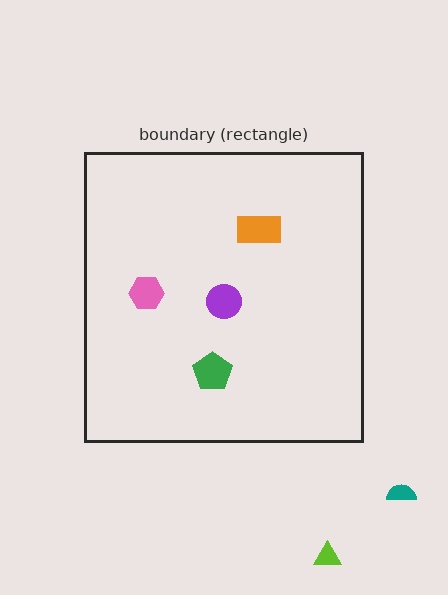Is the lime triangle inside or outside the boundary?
Outside.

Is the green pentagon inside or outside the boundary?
Inside.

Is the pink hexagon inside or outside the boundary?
Inside.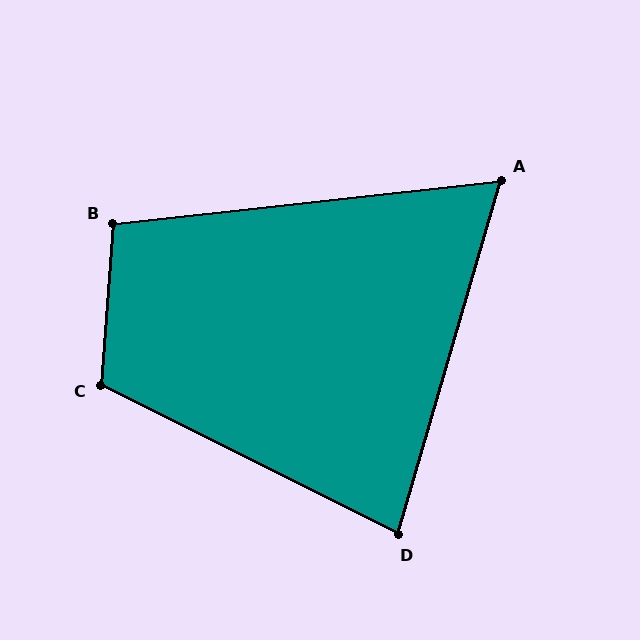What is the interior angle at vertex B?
Approximately 100 degrees (obtuse).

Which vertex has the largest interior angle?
C, at approximately 112 degrees.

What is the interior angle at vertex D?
Approximately 80 degrees (acute).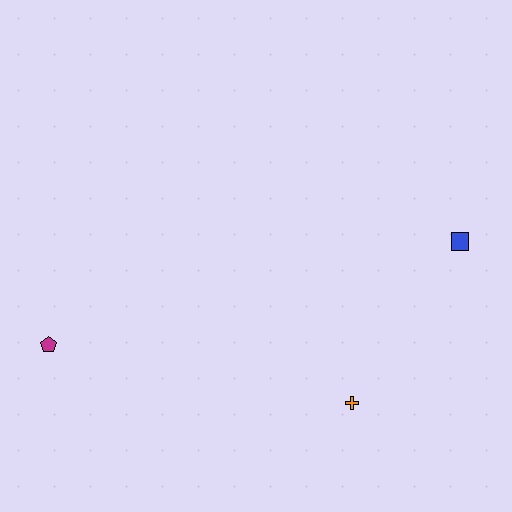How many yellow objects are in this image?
There are no yellow objects.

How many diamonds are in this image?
There are no diamonds.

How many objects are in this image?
There are 3 objects.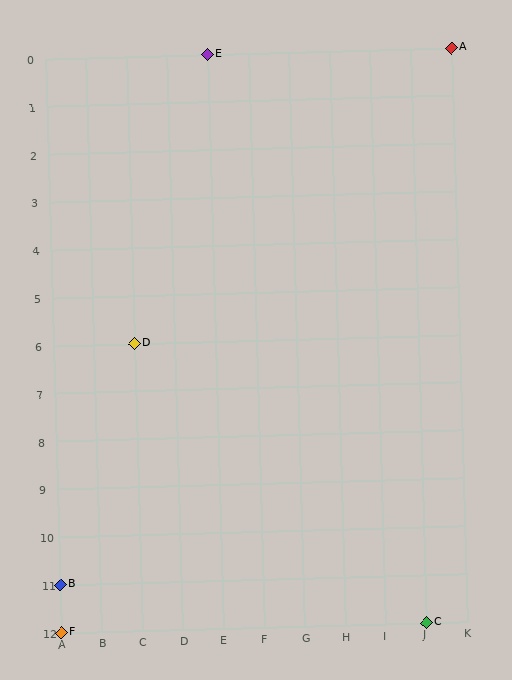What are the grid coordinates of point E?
Point E is at grid coordinates (E, 0).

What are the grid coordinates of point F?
Point F is at grid coordinates (A, 12).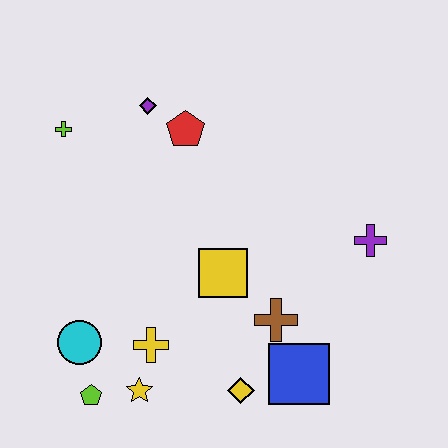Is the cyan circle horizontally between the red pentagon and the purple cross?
No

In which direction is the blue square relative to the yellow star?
The blue square is to the right of the yellow star.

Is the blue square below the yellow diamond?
No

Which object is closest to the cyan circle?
The lime pentagon is closest to the cyan circle.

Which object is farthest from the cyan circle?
The purple cross is farthest from the cyan circle.